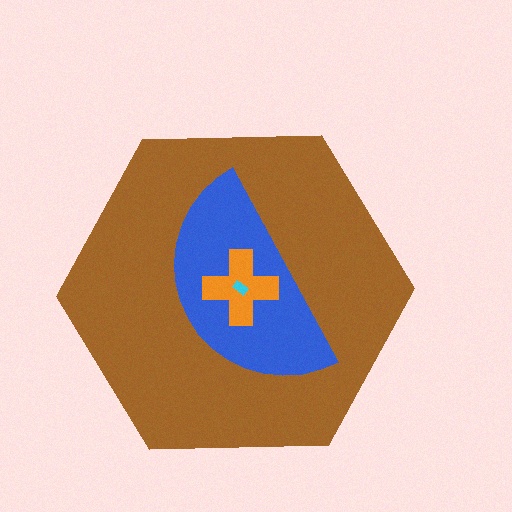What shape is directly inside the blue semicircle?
The orange cross.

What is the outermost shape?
The brown hexagon.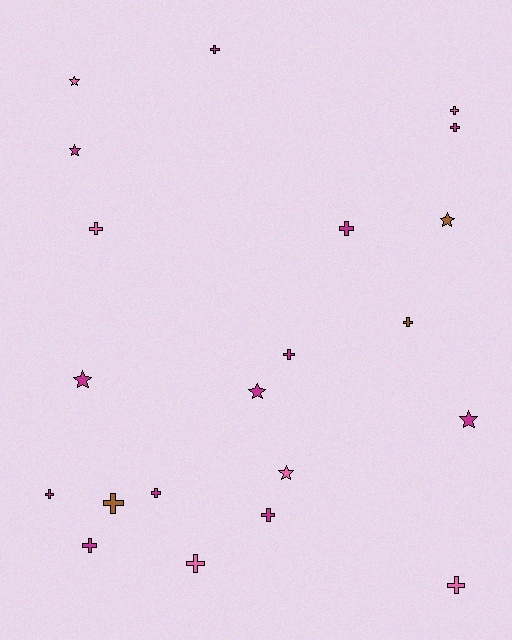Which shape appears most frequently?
Cross, with 14 objects.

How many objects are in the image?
There are 21 objects.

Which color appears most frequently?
Magenta, with 12 objects.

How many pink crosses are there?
There are 4 pink crosses.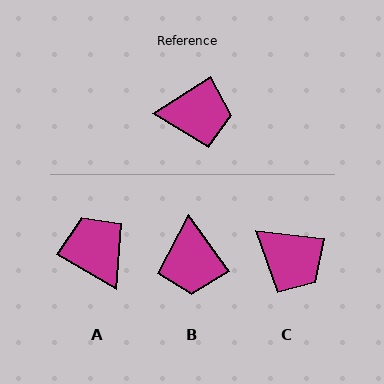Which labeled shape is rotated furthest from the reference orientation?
A, about 117 degrees away.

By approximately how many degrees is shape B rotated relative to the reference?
Approximately 87 degrees clockwise.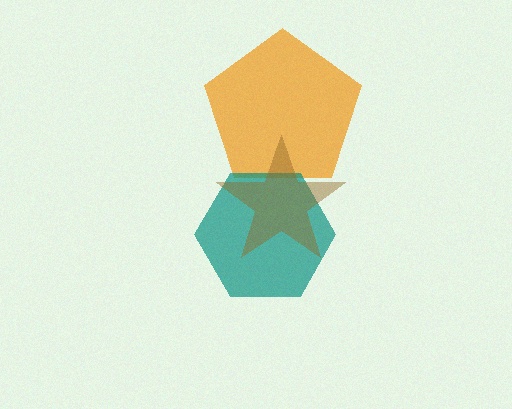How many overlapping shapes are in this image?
There are 3 overlapping shapes in the image.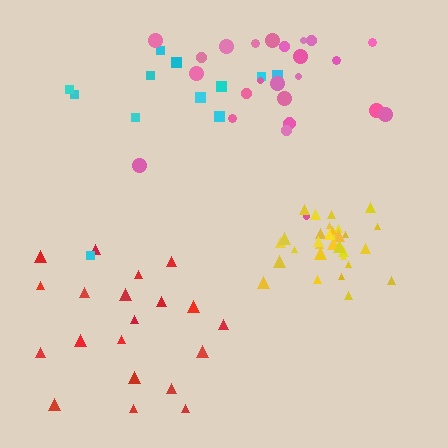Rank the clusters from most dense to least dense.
yellow, pink, red, cyan.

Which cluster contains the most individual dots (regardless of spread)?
Yellow (31).